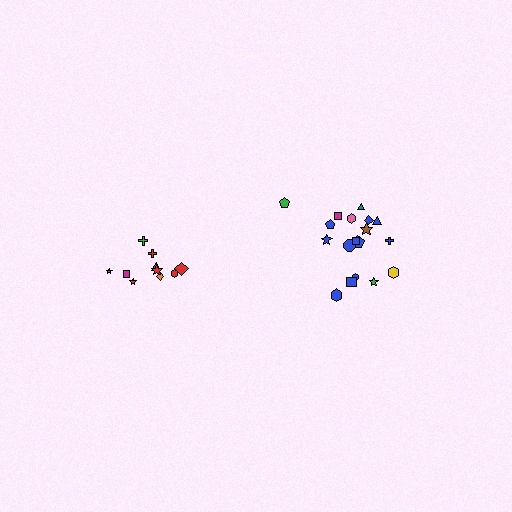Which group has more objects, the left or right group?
The right group.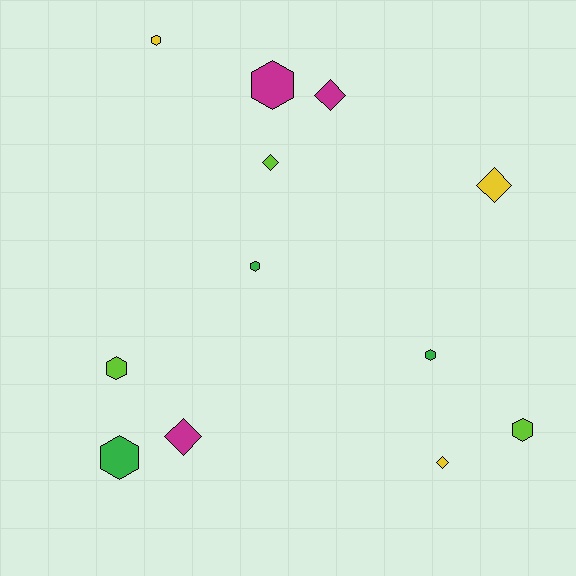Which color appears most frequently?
Yellow, with 3 objects.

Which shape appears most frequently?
Hexagon, with 7 objects.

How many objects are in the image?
There are 12 objects.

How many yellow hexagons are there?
There is 1 yellow hexagon.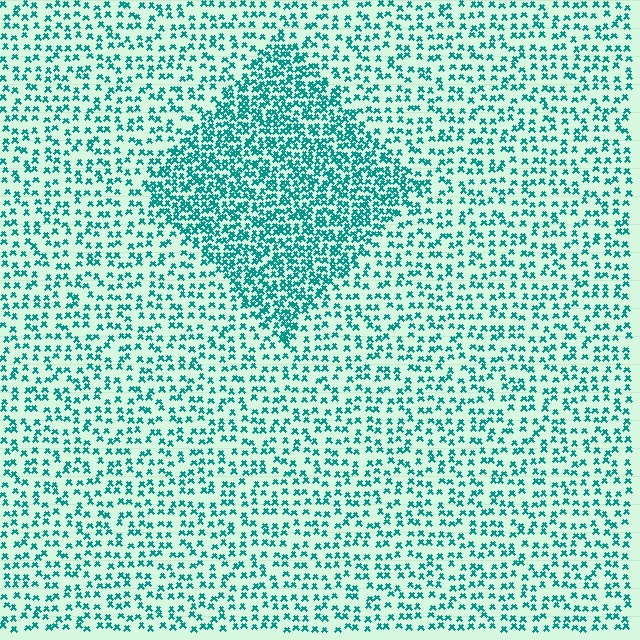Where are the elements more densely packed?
The elements are more densely packed inside the diamond boundary.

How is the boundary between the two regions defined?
The boundary is defined by a change in element density (approximately 2.1x ratio). All elements are the same color, size, and shape.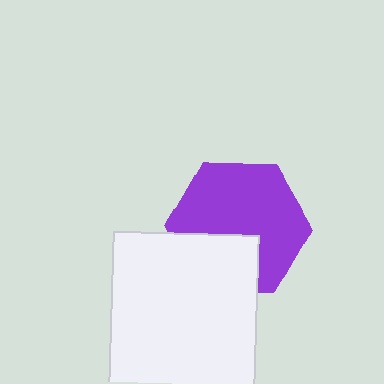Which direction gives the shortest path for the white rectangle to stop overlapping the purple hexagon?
Moving down gives the shortest separation.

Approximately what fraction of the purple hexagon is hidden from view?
Roughly 30% of the purple hexagon is hidden behind the white rectangle.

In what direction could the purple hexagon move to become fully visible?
The purple hexagon could move up. That would shift it out from behind the white rectangle entirely.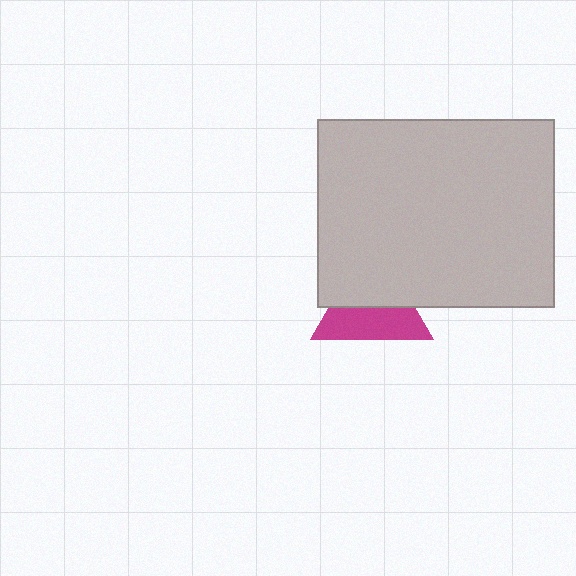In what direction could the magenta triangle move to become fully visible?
The magenta triangle could move down. That would shift it out from behind the light gray rectangle entirely.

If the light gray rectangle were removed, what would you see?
You would see the complete magenta triangle.